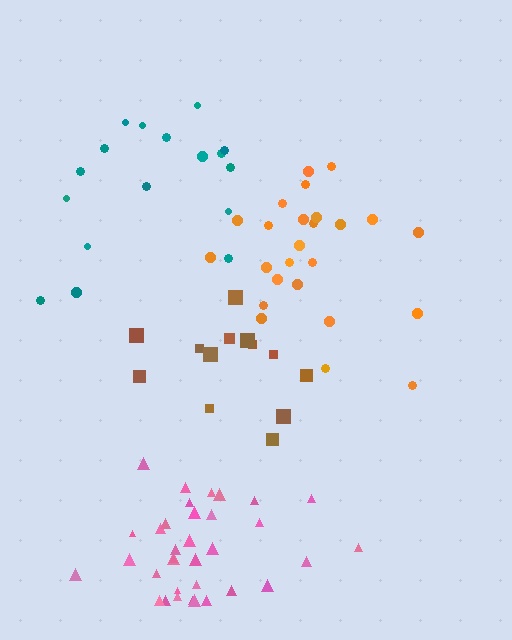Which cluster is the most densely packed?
Pink.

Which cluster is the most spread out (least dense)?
Teal.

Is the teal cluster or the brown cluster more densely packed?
Brown.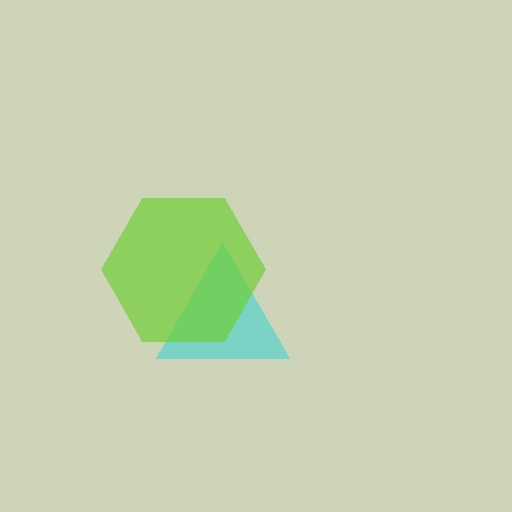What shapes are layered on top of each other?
The layered shapes are: a cyan triangle, a lime hexagon.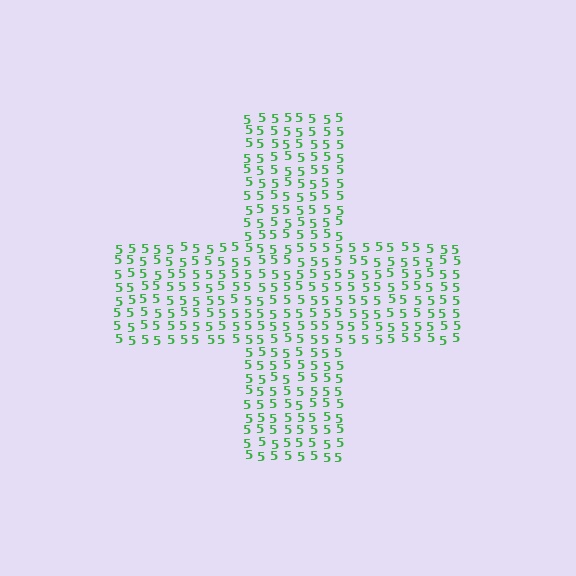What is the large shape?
The large shape is a cross.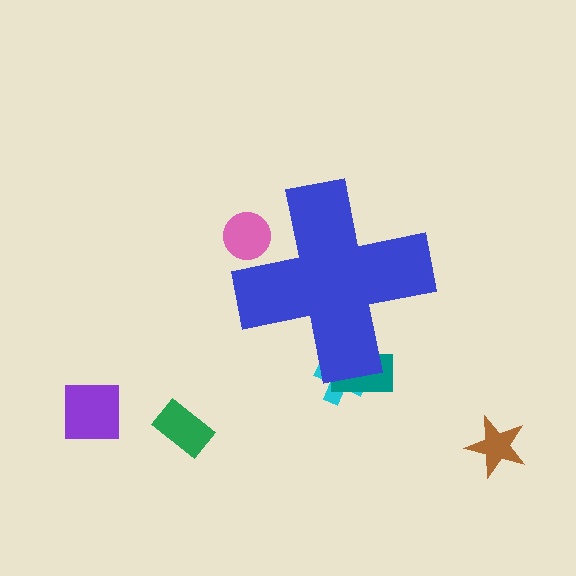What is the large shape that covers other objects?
A blue cross.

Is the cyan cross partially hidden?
Yes, the cyan cross is partially hidden behind the blue cross.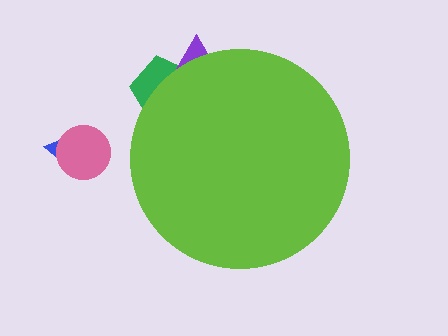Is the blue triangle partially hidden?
No, the blue triangle is fully visible.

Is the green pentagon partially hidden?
Yes, the green pentagon is partially hidden behind the lime circle.